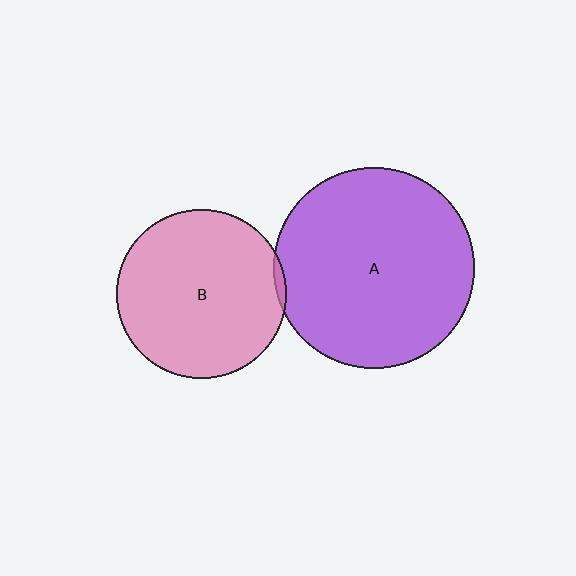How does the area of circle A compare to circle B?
Approximately 1.4 times.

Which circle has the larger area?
Circle A (purple).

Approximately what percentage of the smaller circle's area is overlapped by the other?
Approximately 5%.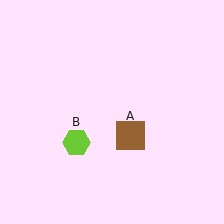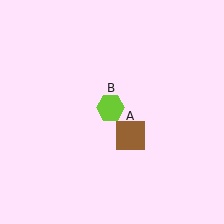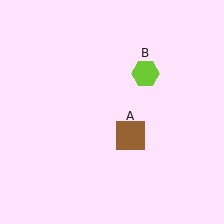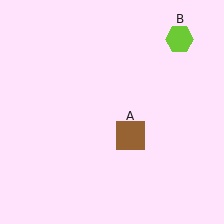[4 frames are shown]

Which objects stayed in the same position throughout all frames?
Brown square (object A) remained stationary.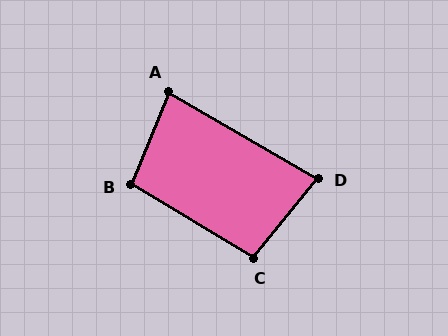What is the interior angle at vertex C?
Approximately 98 degrees (obtuse).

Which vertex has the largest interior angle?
B, at approximately 99 degrees.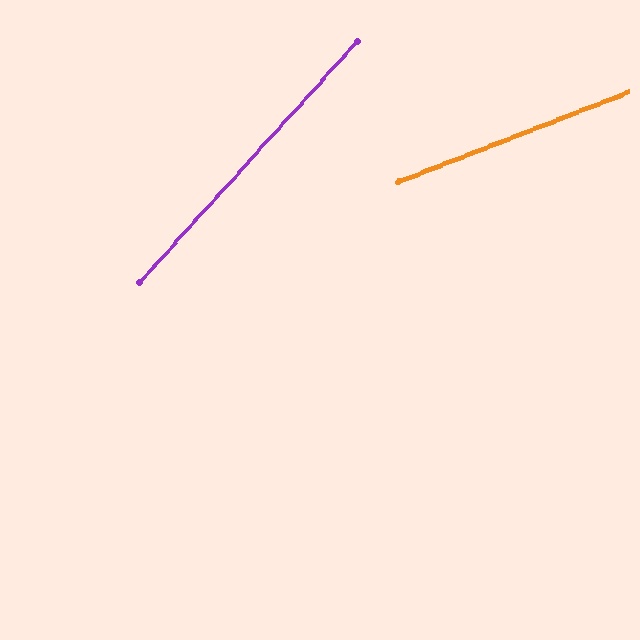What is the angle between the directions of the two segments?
Approximately 27 degrees.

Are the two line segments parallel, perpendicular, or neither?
Neither parallel nor perpendicular — they differ by about 27°.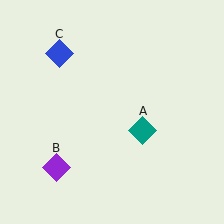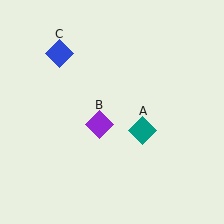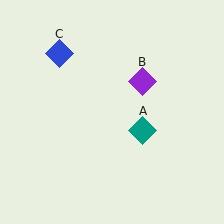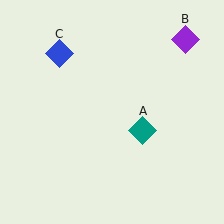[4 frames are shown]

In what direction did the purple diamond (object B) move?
The purple diamond (object B) moved up and to the right.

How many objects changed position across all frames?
1 object changed position: purple diamond (object B).